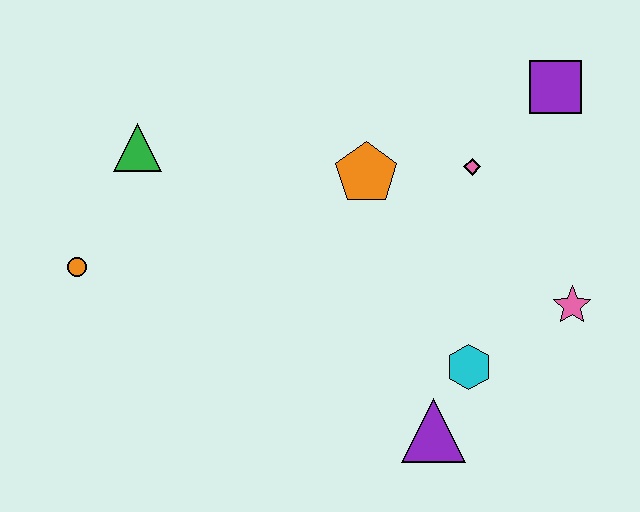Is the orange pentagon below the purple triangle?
No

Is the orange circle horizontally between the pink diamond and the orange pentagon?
No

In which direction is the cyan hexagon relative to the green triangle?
The cyan hexagon is to the right of the green triangle.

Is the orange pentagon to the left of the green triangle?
No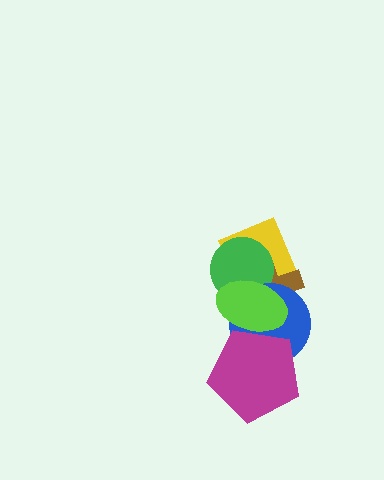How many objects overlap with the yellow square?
3 objects overlap with the yellow square.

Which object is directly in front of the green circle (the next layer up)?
The blue circle is directly in front of the green circle.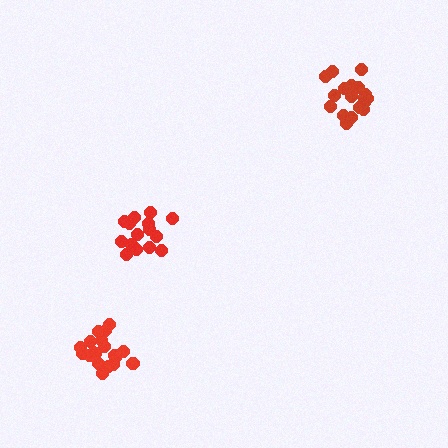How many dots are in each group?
Group 1: 18 dots, Group 2: 15 dots, Group 3: 19 dots (52 total).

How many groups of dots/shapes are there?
There are 3 groups.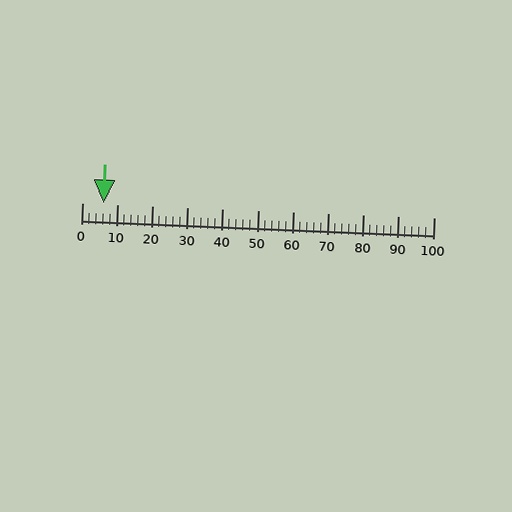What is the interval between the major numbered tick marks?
The major tick marks are spaced 10 units apart.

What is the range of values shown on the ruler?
The ruler shows values from 0 to 100.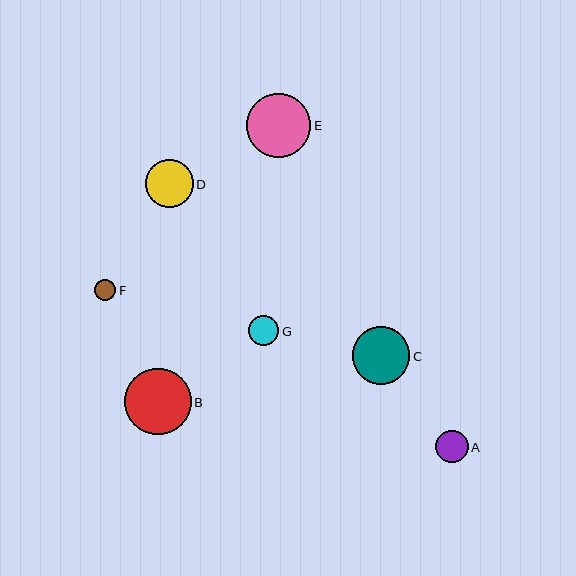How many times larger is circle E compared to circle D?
Circle E is approximately 1.3 times the size of circle D.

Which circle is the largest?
Circle B is the largest with a size of approximately 66 pixels.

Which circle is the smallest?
Circle F is the smallest with a size of approximately 21 pixels.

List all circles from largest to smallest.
From largest to smallest: B, E, C, D, A, G, F.